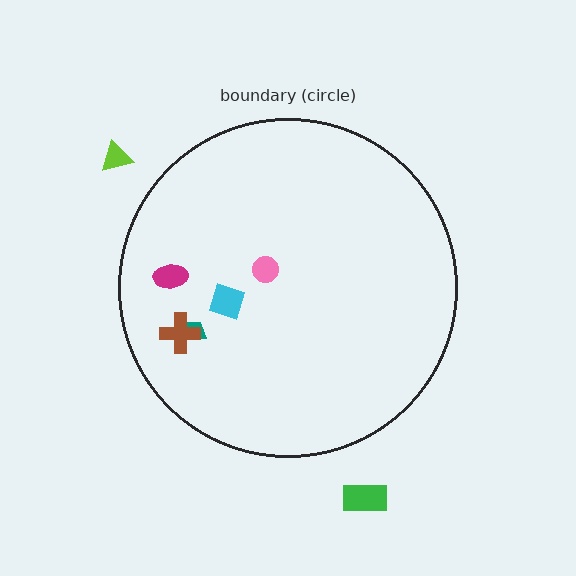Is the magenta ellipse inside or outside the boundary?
Inside.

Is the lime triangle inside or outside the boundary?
Outside.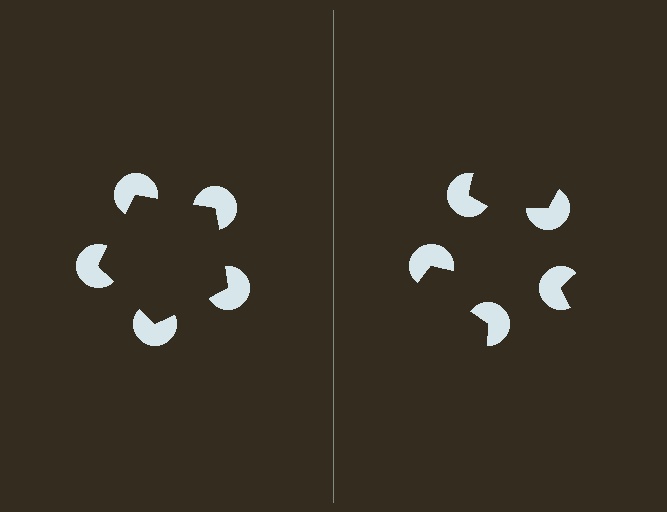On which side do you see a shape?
An illusory pentagon appears on the left side. On the right side the wedge cuts are rotated, so no coherent shape forms.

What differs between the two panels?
The pac-man discs are positioned identically on both sides; only the wedge orientations differ. On the left they align to a pentagon; on the right they are misaligned.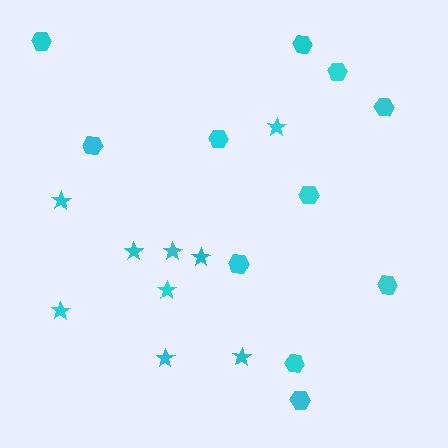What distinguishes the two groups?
There are 2 groups: one group of hexagons (11) and one group of stars (9).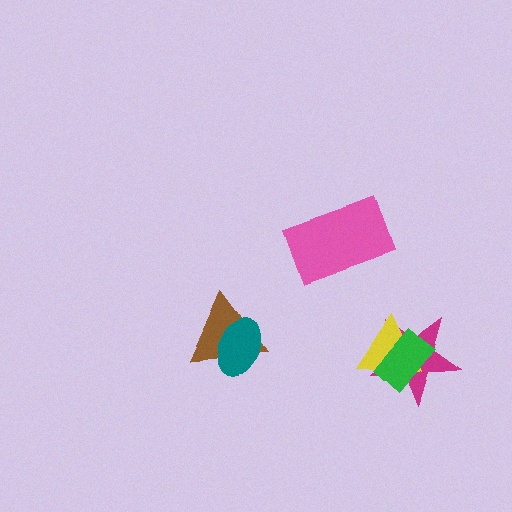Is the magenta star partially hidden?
Yes, it is partially covered by another shape.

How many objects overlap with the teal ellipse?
1 object overlaps with the teal ellipse.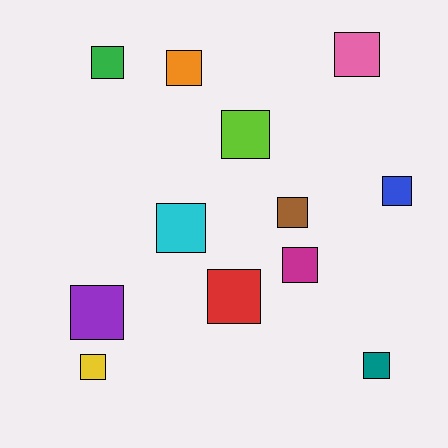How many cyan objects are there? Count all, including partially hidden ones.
There is 1 cyan object.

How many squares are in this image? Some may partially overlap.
There are 12 squares.